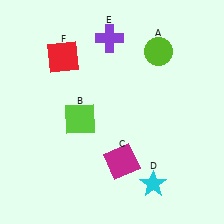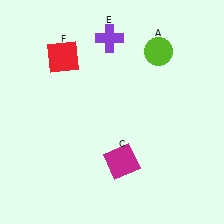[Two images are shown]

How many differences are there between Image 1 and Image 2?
There are 2 differences between the two images.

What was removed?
The lime square (B), the cyan star (D) were removed in Image 2.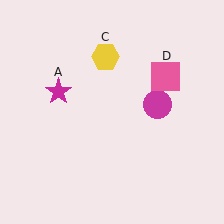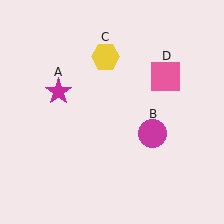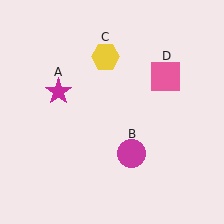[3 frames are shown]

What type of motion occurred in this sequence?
The magenta circle (object B) rotated clockwise around the center of the scene.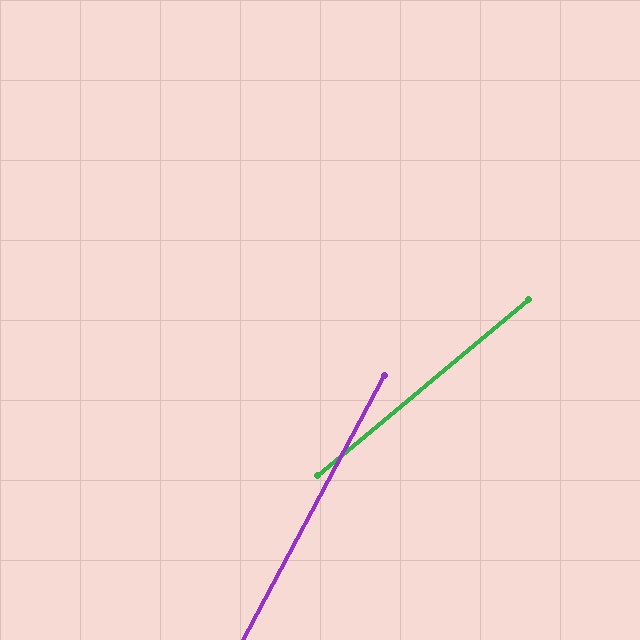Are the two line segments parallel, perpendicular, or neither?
Neither parallel nor perpendicular — they differ by about 22°.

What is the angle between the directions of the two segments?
Approximately 22 degrees.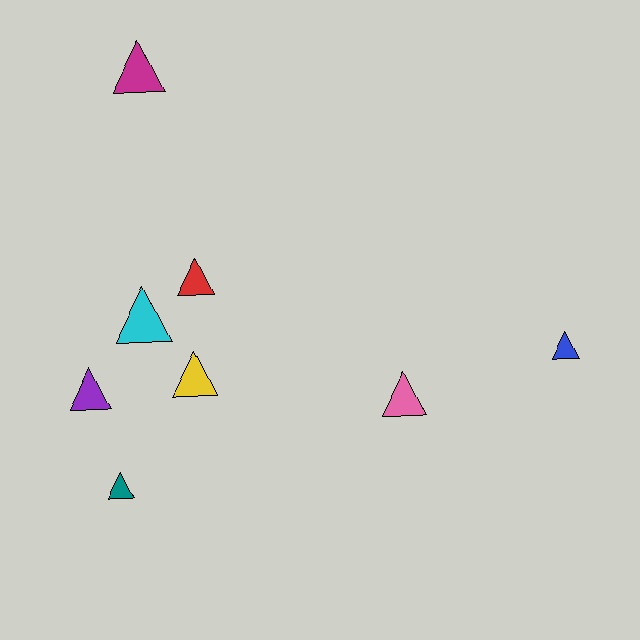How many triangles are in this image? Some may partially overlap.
There are 8 triangles.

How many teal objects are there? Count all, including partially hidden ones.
There is 1 teal object.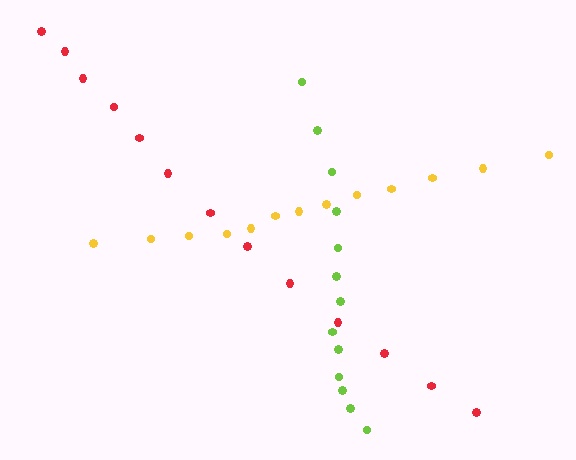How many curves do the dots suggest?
There are 3 distinct paths.